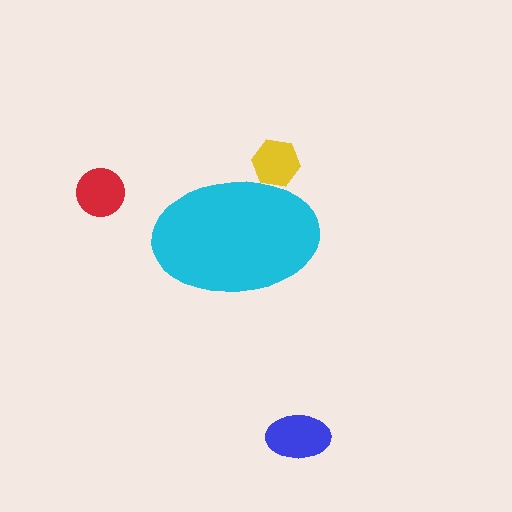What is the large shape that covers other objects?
A cyan ellipse.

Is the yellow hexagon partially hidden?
Yes, the yellow hexagon is partially hidden behind the cyan ellipse.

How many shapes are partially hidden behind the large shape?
1 shape is partially hidden.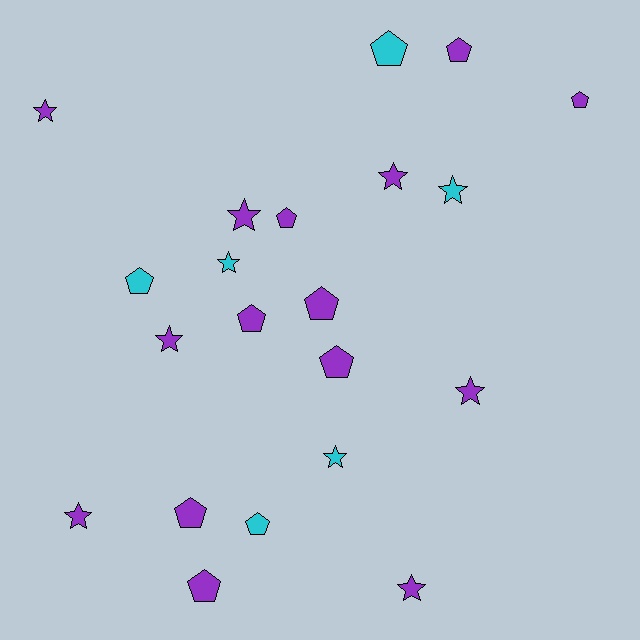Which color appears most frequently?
Purple, with 15 objects.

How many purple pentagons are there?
There are 8 purple pentagons.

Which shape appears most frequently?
Pentagon, with 11 objects.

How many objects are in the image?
There are 21 objects.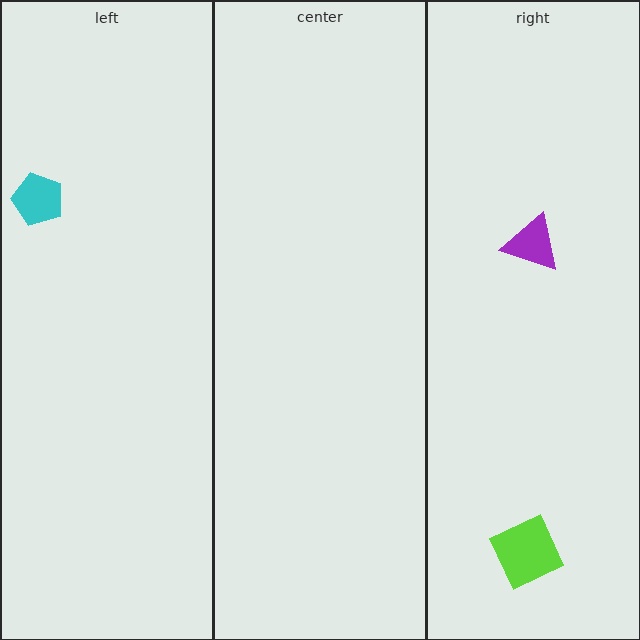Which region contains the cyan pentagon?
The left region.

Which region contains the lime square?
The right region.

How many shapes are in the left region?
1.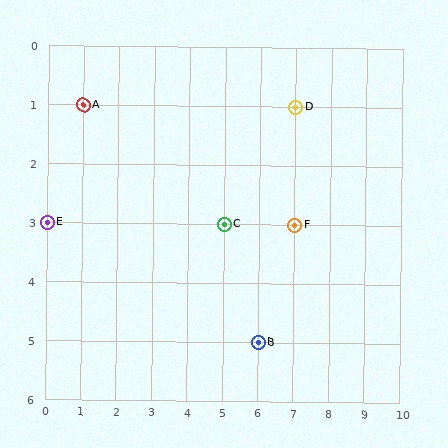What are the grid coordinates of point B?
Point B is at grid coordinates (6, 5).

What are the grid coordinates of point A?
Point A is at grid coordinates (1, 1).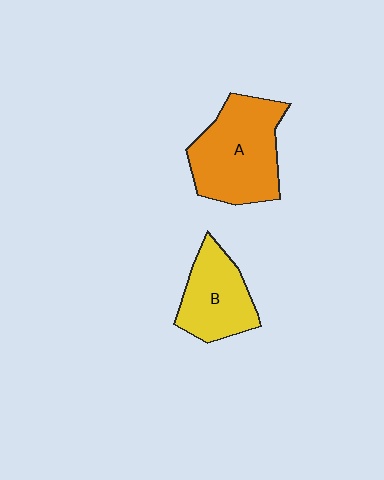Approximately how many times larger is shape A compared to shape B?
Approximately 1.5 times.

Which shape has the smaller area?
Shape B (yellow).